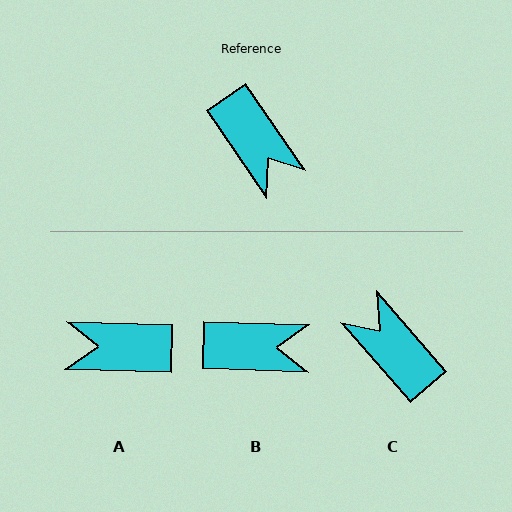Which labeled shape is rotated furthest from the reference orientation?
C, about 174 degrees away.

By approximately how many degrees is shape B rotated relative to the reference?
Approximately 54 degrees counter-clockwise.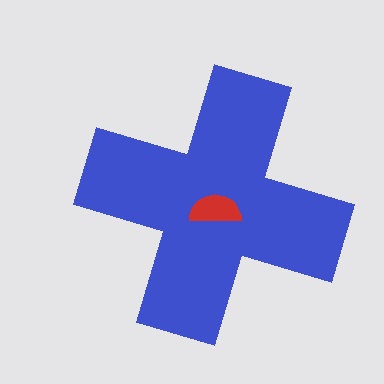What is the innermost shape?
The red semicircle.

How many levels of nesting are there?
2.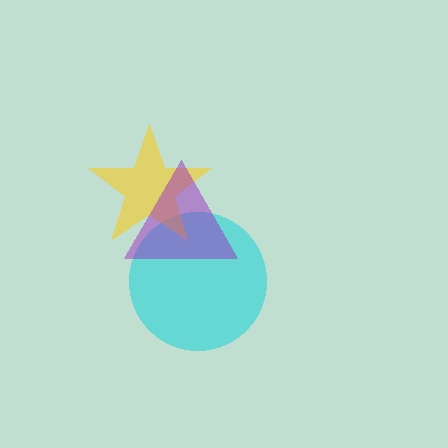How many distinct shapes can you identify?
There are 3 distinct shapes: a cyan circle, a yellow star, a purple triangle.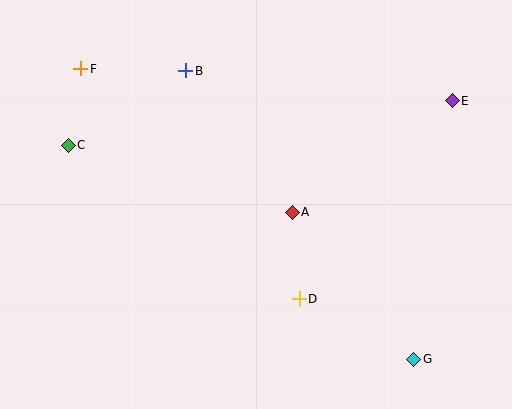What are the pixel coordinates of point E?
Point E is at (452, 101).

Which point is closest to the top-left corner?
Point F is closest to the top-left corner.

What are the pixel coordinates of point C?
Point C is at (68, 145).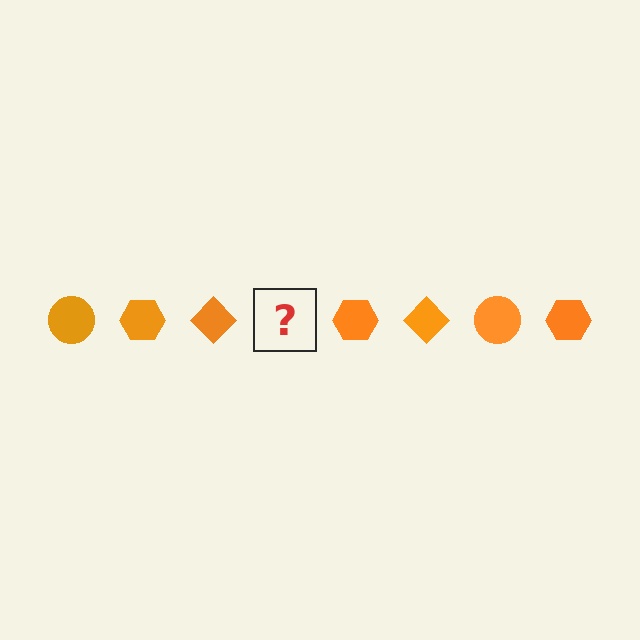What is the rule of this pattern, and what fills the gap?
The rule is that the pattern cycles through circle, hexagon, diamond shapes in orange. The gap should be filled with an orange circle.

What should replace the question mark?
The question mark should be replaced with an orange circle.